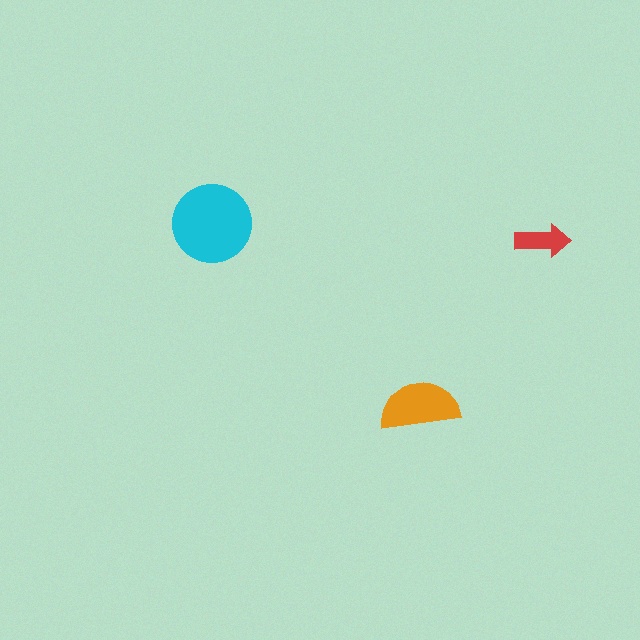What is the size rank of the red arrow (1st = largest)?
3rd.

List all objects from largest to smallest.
The cyan circle, the orange semicircle, the red arrow.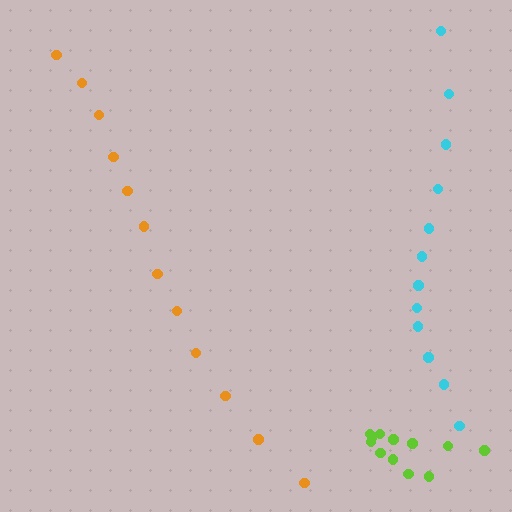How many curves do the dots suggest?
There are 3 distinct paths.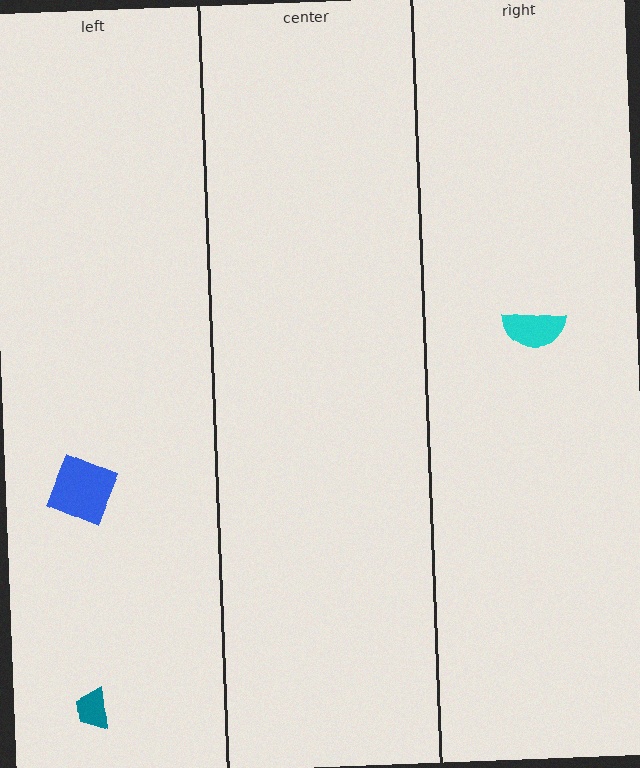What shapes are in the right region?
The cyan semicircle.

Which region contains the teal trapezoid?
The left region.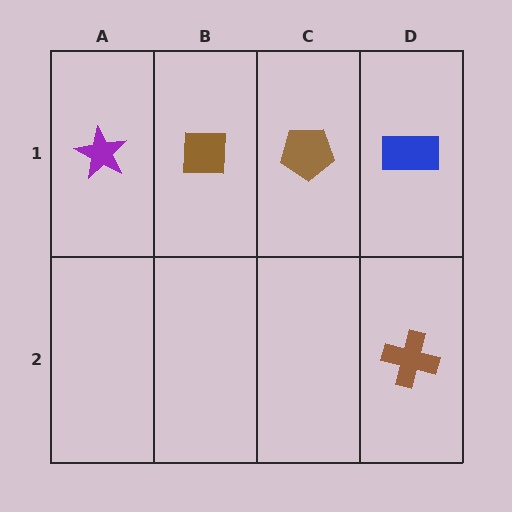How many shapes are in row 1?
4 shapes.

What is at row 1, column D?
A blue rectangle.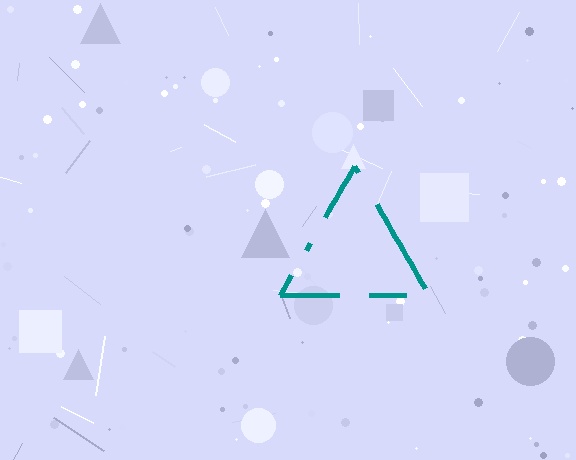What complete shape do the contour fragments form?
The contour fragments form a triangle.